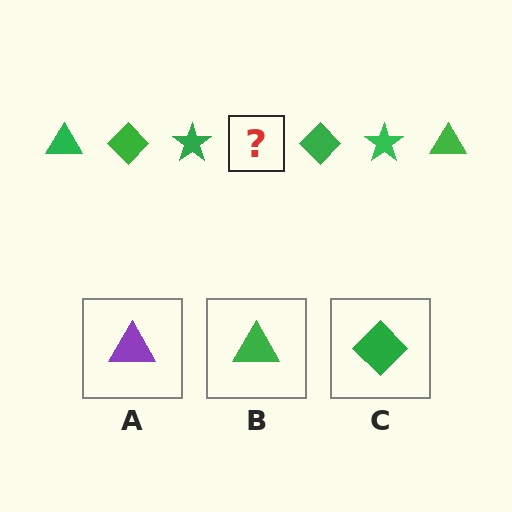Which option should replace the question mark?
Option B.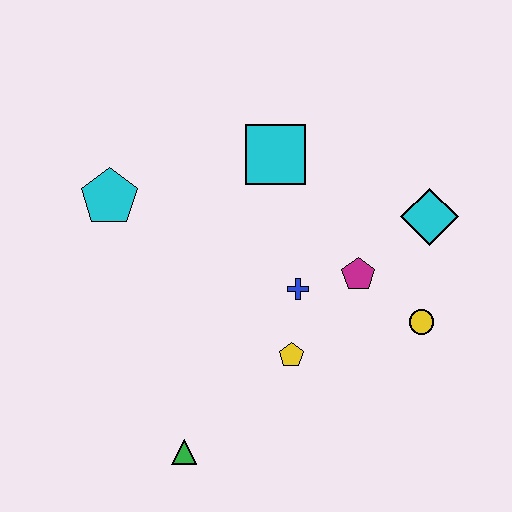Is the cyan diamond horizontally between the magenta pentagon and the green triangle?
No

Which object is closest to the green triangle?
The yellow pentagon is closest to the green triangle.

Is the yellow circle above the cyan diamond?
No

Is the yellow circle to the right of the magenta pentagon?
Yes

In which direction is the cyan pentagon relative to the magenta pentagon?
The cyan pentagon is to the left of the magenta pentagon.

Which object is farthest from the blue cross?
The cyan pentagon is farthest from the blue cross.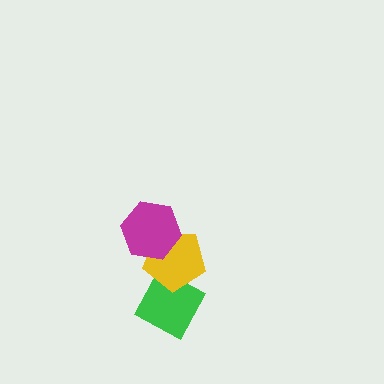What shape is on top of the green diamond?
The yellow pentagon is on top of the green diamond.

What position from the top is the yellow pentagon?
The yellow pentagon is 2nd from the top.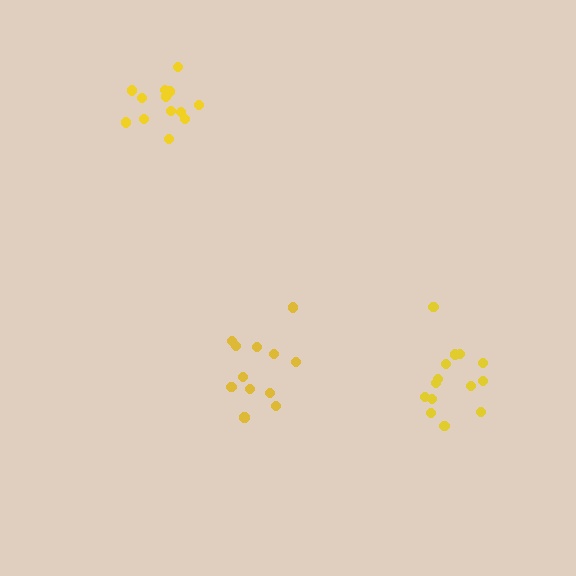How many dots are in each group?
Group 1: 13 dots, Group 2: 12 dots, Group 3: 14 dots (39 total).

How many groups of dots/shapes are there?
There are 3 groups.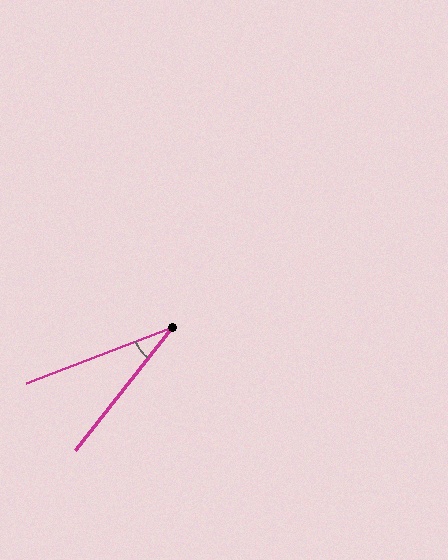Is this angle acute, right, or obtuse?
It is acute.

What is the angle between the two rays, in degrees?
Approximately 31 degrees.